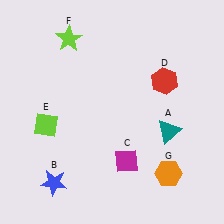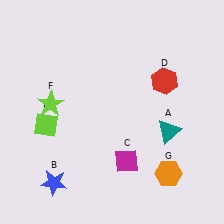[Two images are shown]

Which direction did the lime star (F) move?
The lime star (F) moved down.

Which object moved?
The lime star (F) moved down.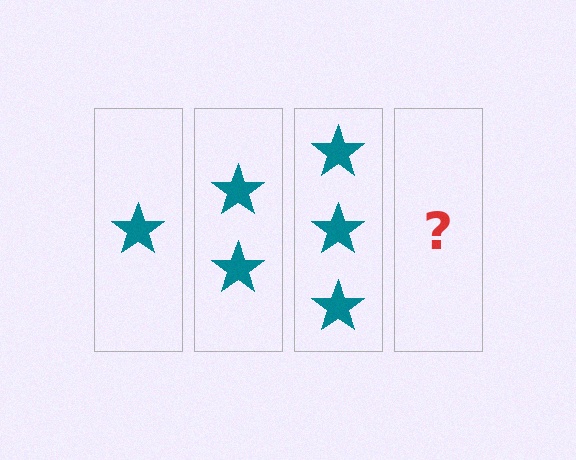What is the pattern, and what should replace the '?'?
The pattern is that each step adds one more star. The '?' should be 4 stars.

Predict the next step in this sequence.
The next step is 4 stars.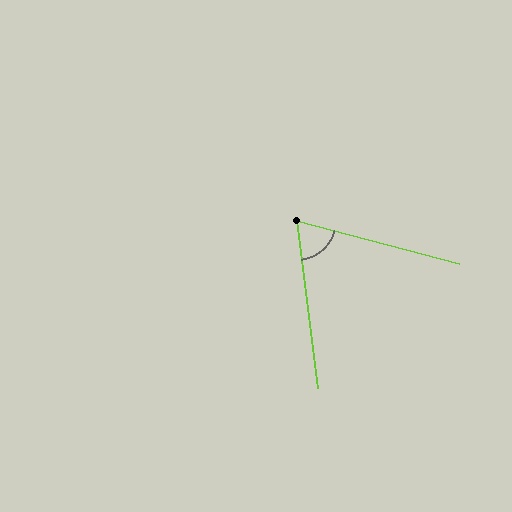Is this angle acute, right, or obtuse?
It is acute.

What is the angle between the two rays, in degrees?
Approximately 68 degrees.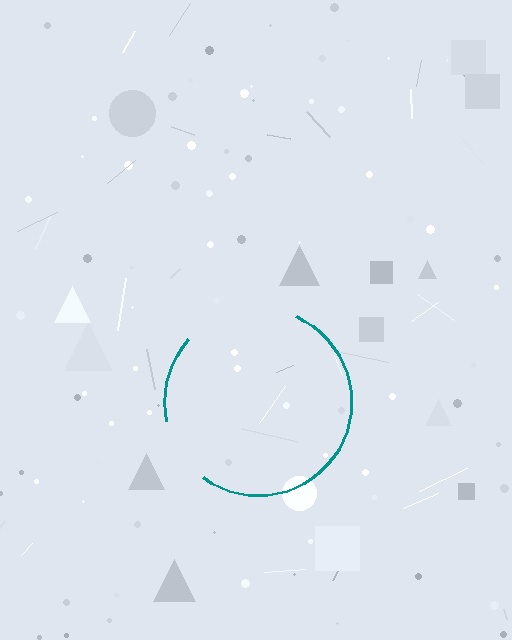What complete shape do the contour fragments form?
The contour fragments form a circle.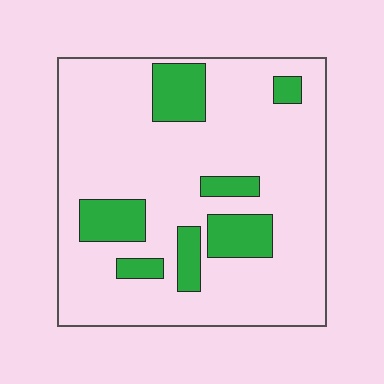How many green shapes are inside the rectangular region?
7.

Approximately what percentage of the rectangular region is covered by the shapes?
Approximately 20%.